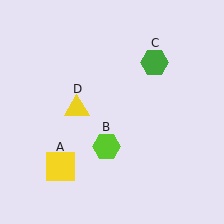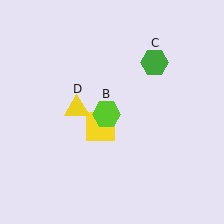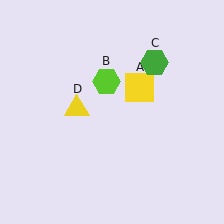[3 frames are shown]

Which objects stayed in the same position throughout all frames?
Green hexagon (object C) and yellow triangle (object D) remained stationary.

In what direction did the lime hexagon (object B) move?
The lime hexagon (object B) moved up.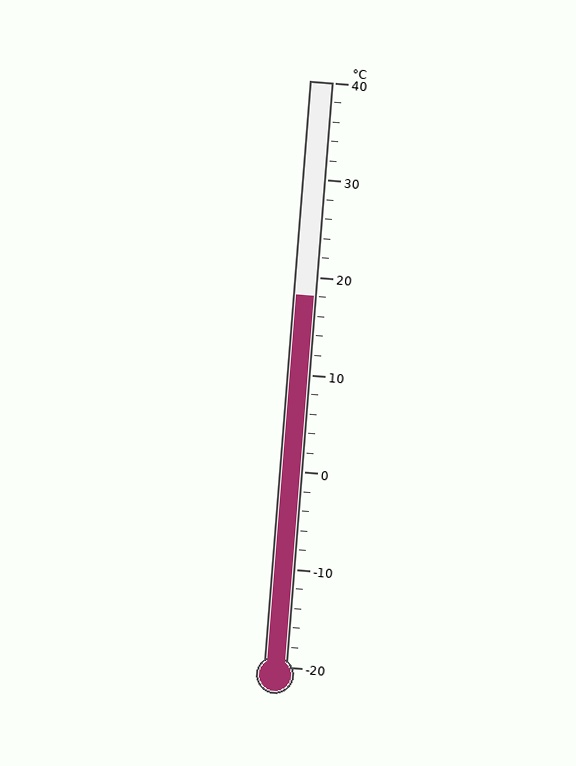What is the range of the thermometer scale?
The thermometer scale ranges from -20°C to 40°C.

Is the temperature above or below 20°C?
The temperature is below 20°C.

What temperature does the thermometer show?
The thermometer shows approximately 18°C.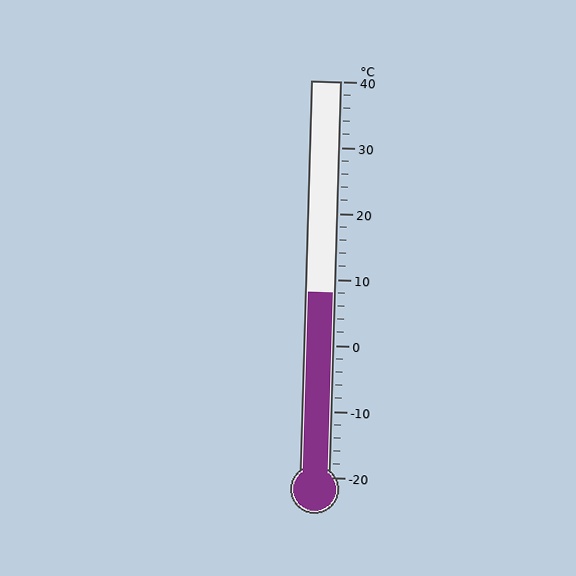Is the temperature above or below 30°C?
The temperature is below 30°C.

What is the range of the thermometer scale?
The thermometer scale ranges from -20°C to 40°C.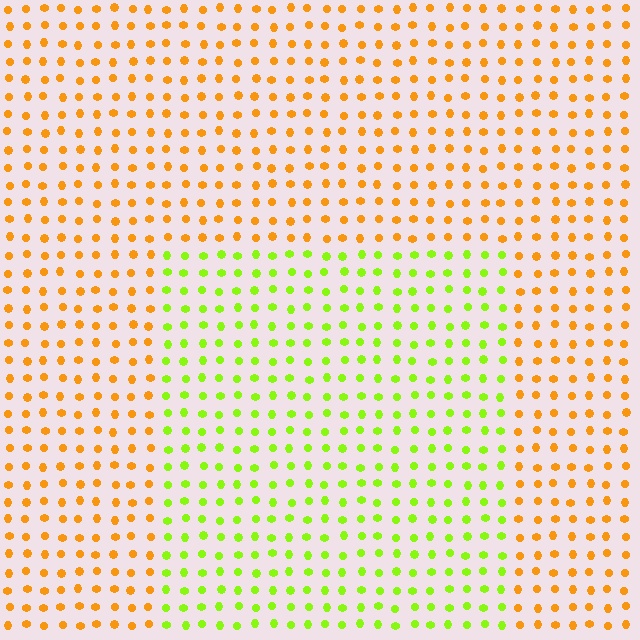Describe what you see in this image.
The image is filled with small orange elements in a uniform arrangement. A rectangle-shaped region is visible where the elements are tinted to a slightly different hue, forming a subtle color boundary.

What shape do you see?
I see a rectangle.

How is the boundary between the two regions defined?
The boundary is defined purely by a slight shift in hue (about 54 degrees). Spacing, size, and orientation are identical on both sides.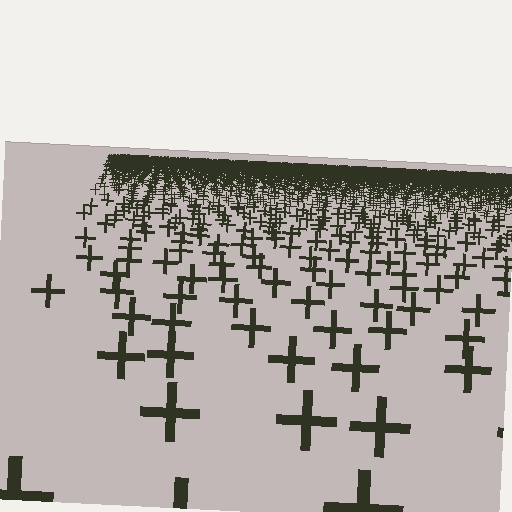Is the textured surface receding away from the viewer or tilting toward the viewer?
The surface is receding away from the viewer. Texture elements get smaller and denser toward the top.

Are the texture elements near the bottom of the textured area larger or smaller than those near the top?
Larger. Near the bottom, elements are closer to the viewer and appear at a bigger on-screen size.